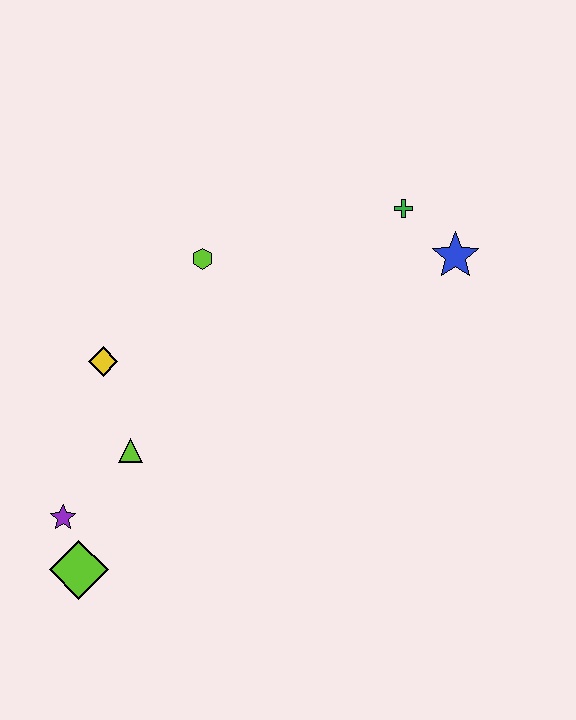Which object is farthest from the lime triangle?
The blue star is farthest from the lime triangle.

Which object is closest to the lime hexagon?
The yellow diamond is closest to the lime hexagon.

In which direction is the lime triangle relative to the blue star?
The lime triangle is to the left of the blue star.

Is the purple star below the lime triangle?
Yes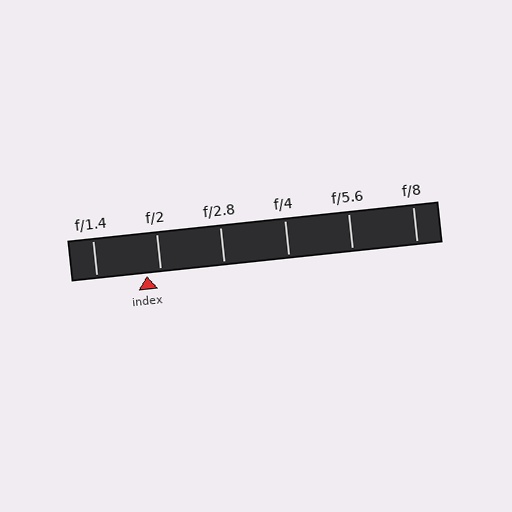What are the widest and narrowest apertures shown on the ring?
The widest aperture shown is f/1.4 and the narrowest is f/8.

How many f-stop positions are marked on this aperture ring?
There are 6 f-stop positions marked.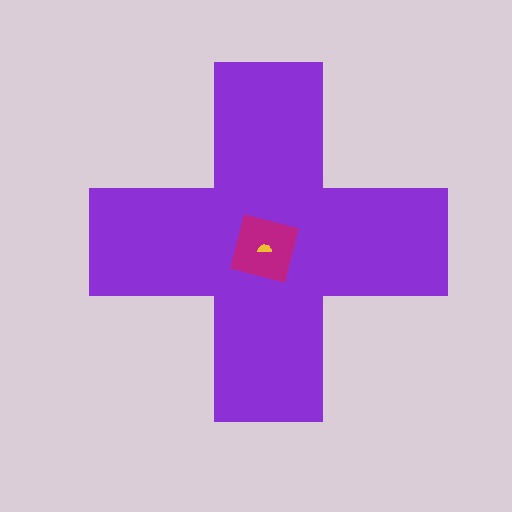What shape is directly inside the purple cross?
The magenta square.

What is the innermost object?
The yellow semicircle.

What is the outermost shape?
The purple cross.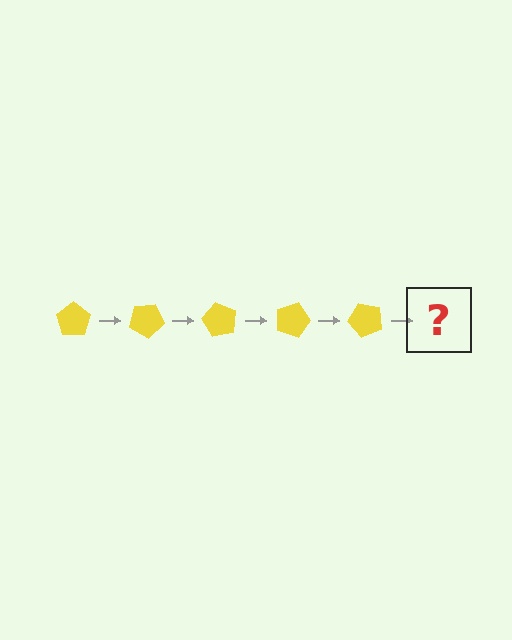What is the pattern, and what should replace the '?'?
The pattern is that the pentagon rotates 30 degrees each step. The '?' should be a yellow pentagon rotated 150 degrees.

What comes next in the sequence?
The next element should be a yellow pentagon rotated 150 degrees.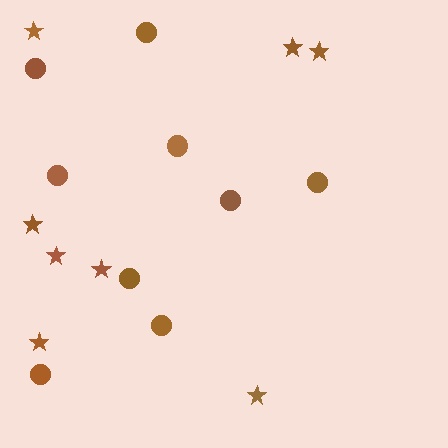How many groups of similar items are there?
There are 2 groups: one group of stars (8) and one group of circles (9).